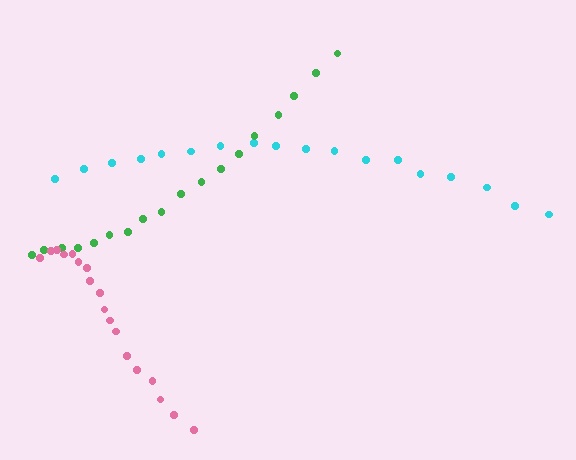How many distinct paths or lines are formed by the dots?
There are 3 distinct paths.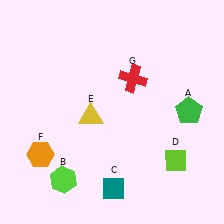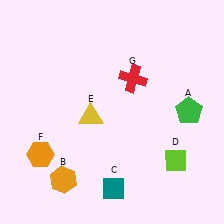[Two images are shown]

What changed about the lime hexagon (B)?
In Image 1, B is lime. In Image 2, it changed to orange.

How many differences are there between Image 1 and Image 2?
There is 1 difference between the two images.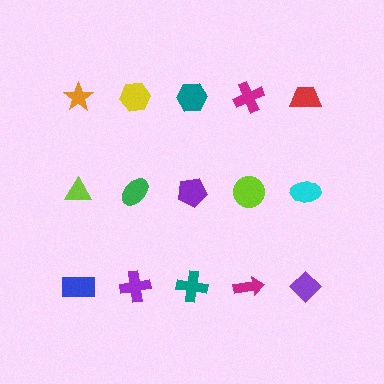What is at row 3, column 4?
A magenta arrow.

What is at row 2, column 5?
A cyan ellipse.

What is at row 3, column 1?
A blue rectangle.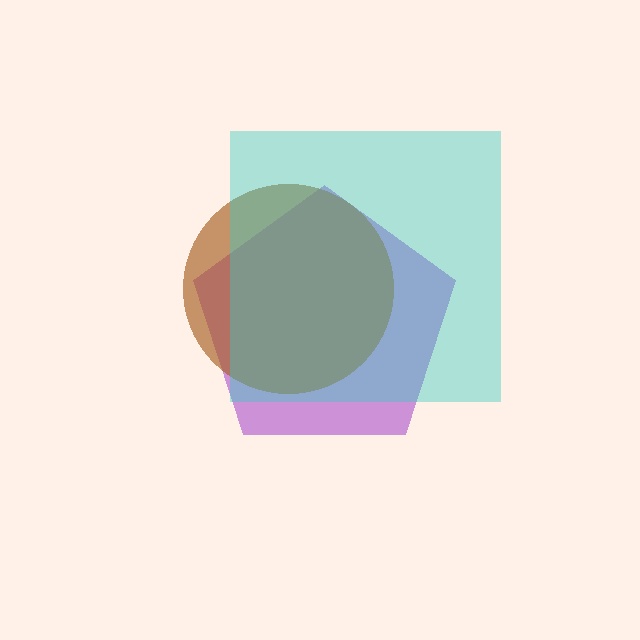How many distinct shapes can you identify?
There are 3 distinct shapes: a purple pentagon, a brown circle, a cyan square.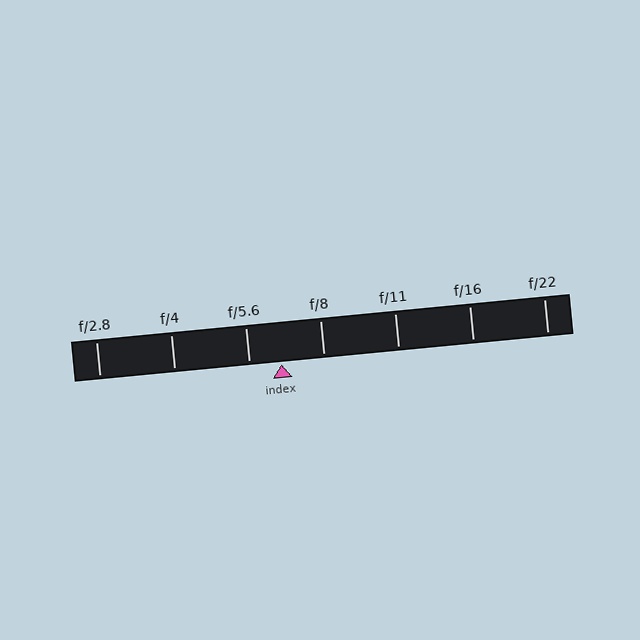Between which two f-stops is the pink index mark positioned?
The index mark is between f/5.6 and f/8.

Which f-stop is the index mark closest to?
The index mark is closest to f/5.6.